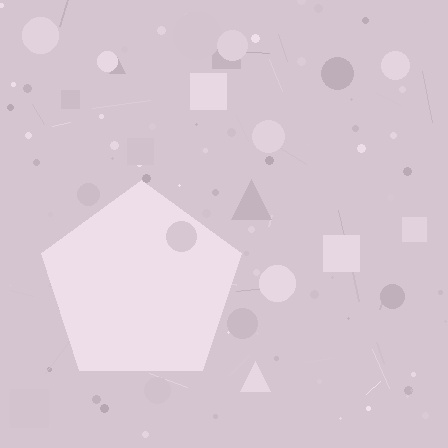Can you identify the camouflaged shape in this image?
The camouflaged shape is a pentagon.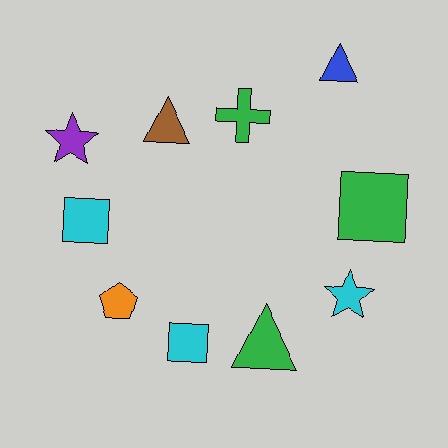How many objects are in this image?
There are 10 objects.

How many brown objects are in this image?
There is 1 brown object.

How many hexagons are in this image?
There are no hexagons.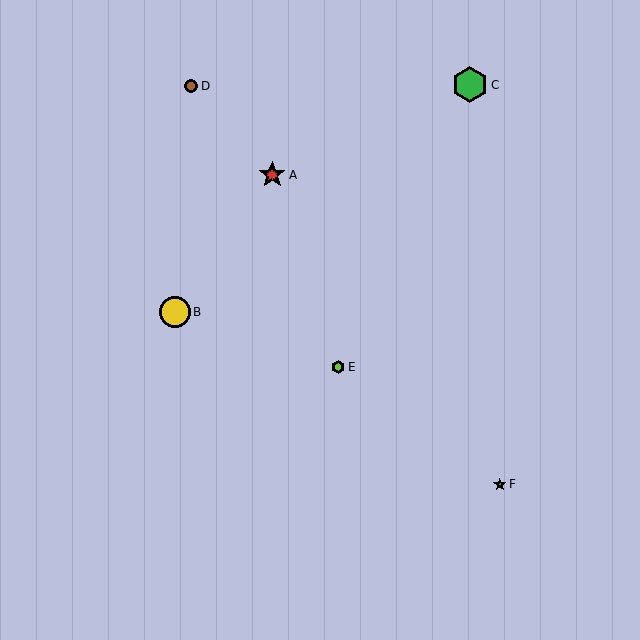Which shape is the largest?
The green hexagon (labeled C) is the largest.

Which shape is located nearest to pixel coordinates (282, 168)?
The red star (labeled A) at (272, 175) is nearest to that location.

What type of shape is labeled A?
Shape A is a red star.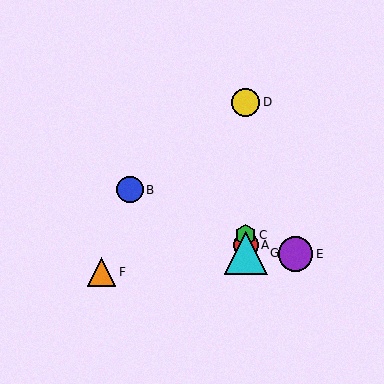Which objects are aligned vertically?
Objects A, C, D, G are aligned vertically.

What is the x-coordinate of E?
Object E is at x≈296.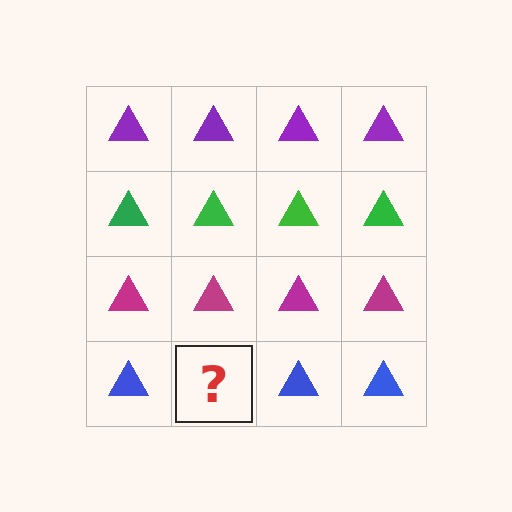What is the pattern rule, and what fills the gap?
The rule is that each row has a consistent color. The gap should be filled with a blue triangle.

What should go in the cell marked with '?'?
The missing cell should contain a blue triangle.